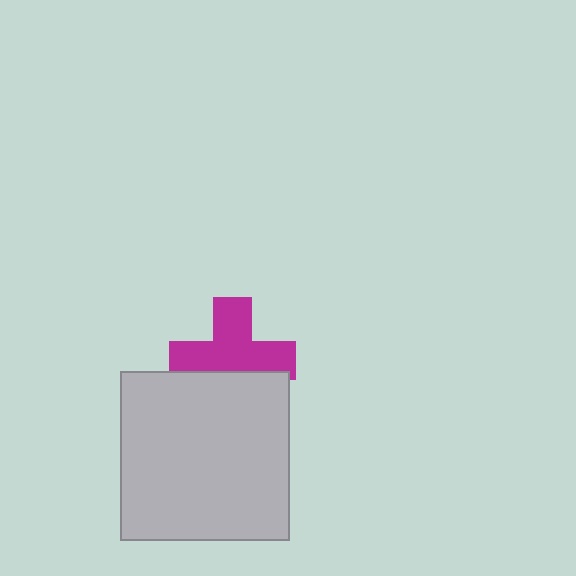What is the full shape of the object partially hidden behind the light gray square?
The partially hidden object is a magenta cross.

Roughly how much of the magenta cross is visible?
Most of it is visible (roughly 67%).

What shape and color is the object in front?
The object in front is a light gray square.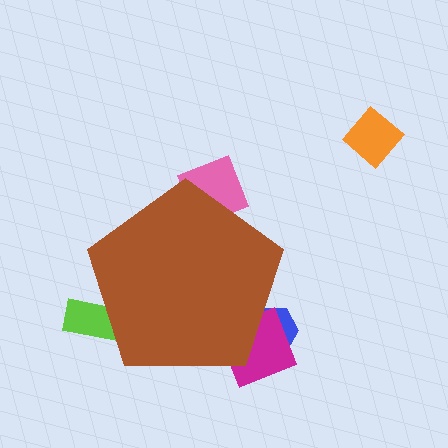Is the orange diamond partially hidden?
No, the orange diamond is fully visible.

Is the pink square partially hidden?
Yes, the pink square is partially hidden behind the brown pentagon.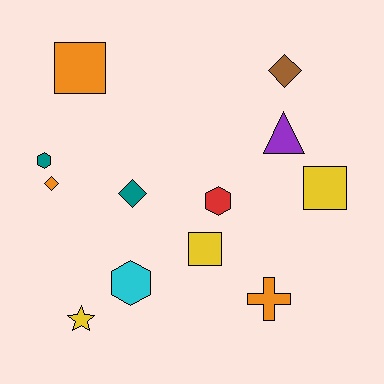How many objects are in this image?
There are 12 objects.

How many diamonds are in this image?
There are 3 diamonds.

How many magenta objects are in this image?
There are no magenta objects.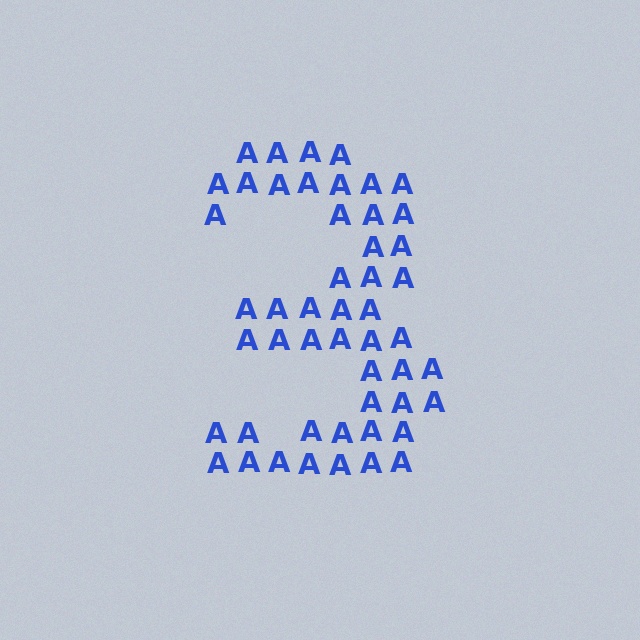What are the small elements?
The small elements are letter A's.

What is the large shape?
The large shape is the digit 3.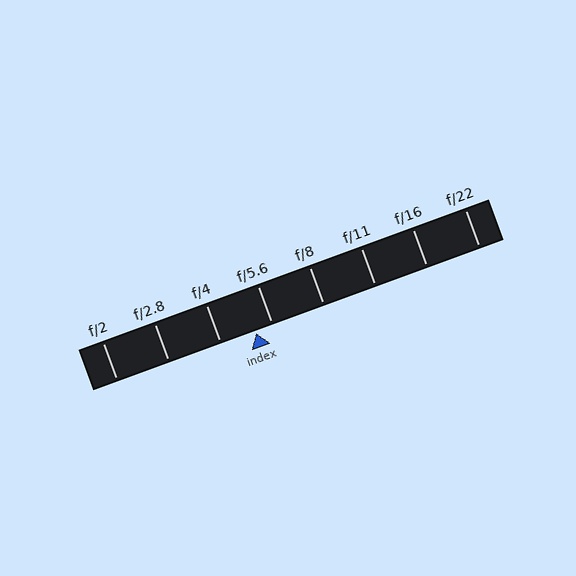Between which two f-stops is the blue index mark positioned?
The index mark is between f/4 and f/5.6.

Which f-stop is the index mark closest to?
The index mark is closest to f/5.6.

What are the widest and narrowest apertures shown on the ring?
The widest aperture shown is f/2 and the narrowest is f/22.